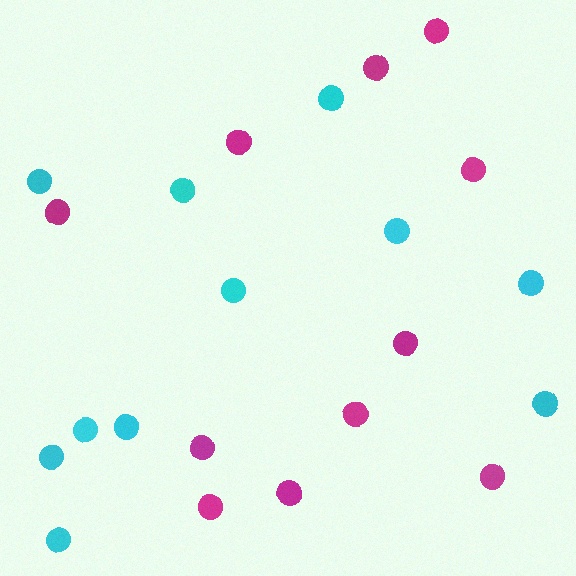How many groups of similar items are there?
There are 2 groups: one group of magenta circles (11) and one group of cyan circles (11).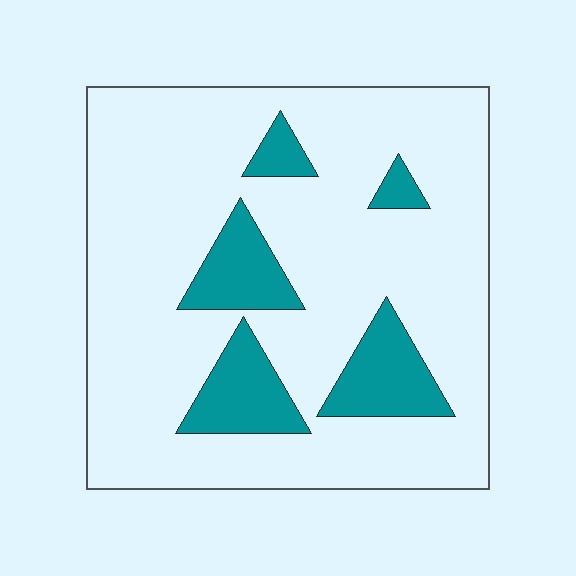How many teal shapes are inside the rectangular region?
5.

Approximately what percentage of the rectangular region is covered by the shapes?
Approximately 15%.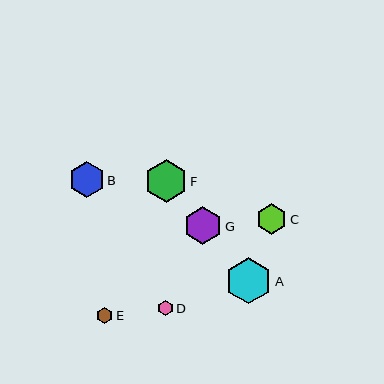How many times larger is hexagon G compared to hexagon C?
Hexagon G is approximately 1.2 times the size of hexagon C.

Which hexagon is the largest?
Hexagon A is the largest with a size of approximately 46 pixels.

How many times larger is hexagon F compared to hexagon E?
Hexagon F is approximately 2.6 times the size of hexagon E.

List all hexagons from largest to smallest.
From largest to smallest: A, F, G, B, C, E, D.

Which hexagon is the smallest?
Hexagon D is the smallest with a size of approximately 15 pixels.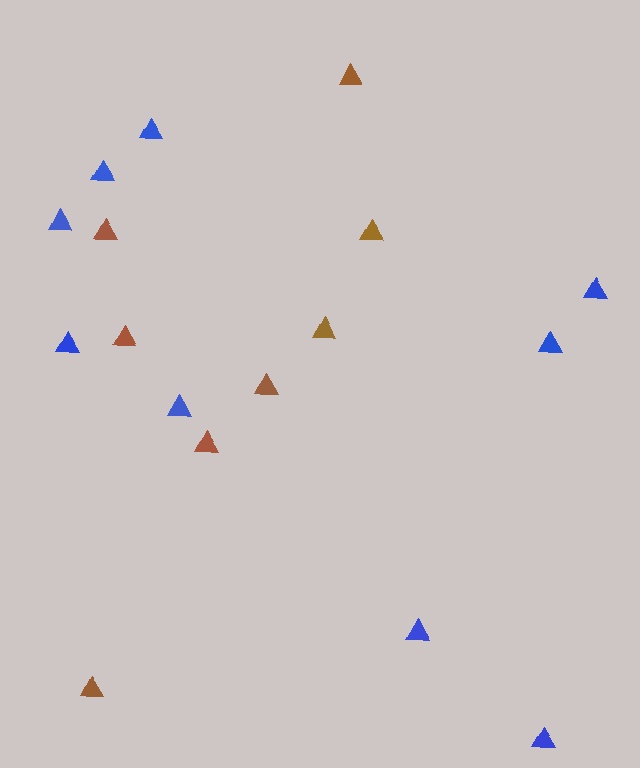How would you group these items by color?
There are 2 groups: one group of blue triangles (9) and one group of brown triangles (8).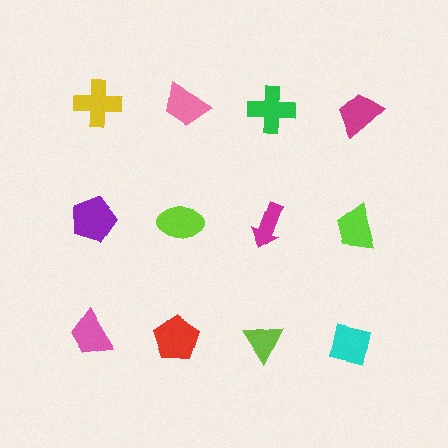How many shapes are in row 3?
4 shapes.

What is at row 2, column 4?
A lime trapezoid.